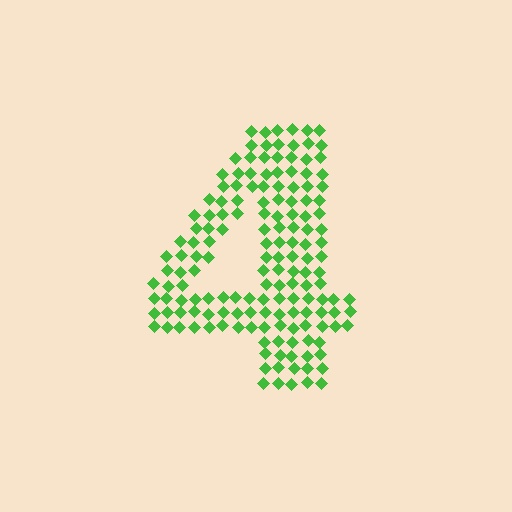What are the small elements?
The small elements are diamonds.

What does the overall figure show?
The overall figure shows the digit 4.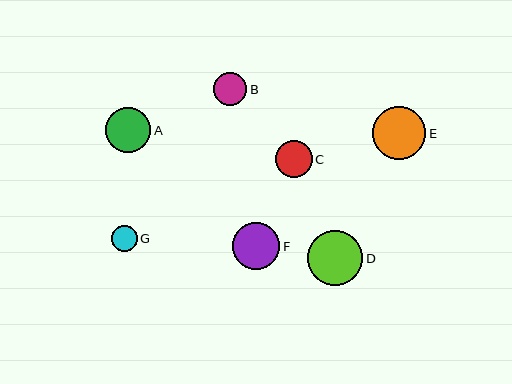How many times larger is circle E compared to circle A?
Circle E is approximately 1.2 times the size of circle A.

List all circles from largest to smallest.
From largest to smallest: D, E, F, A, C, B, G.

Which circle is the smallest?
Circle G is the smallest with a size of approximately 26 pixels.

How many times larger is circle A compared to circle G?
Circle A is approximately 1.8 times the size of circle G.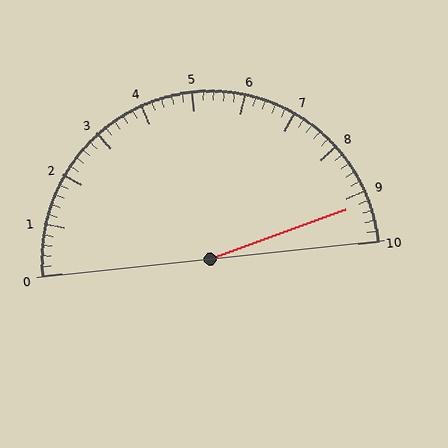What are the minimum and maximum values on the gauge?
The gauge ranges from 0 to 10.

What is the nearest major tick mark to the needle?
The nearest major tick mark is 9.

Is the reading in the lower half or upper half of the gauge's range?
The reading is in the upper half of the range (0 to 10).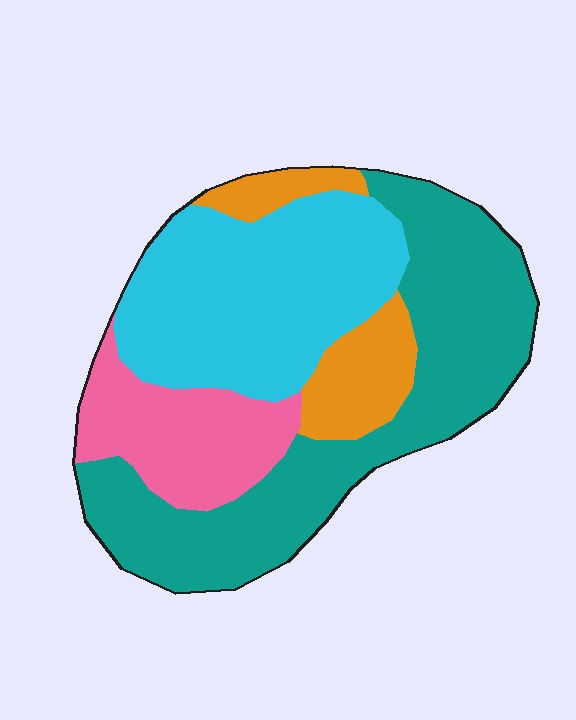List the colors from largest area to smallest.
From largest to smallest: teal, cyan, pink, orange.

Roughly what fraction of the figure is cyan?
Cyan takes up between a sixth and a third of the figure.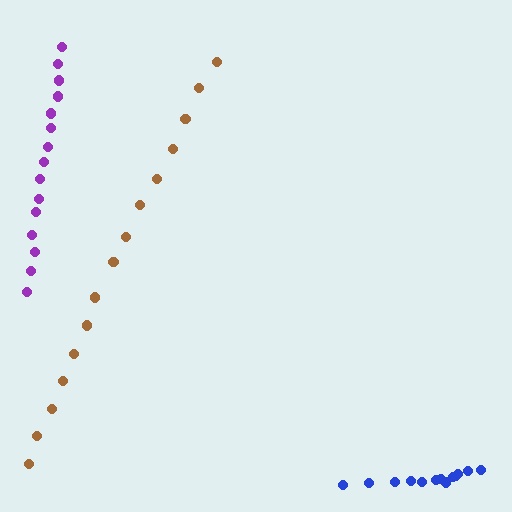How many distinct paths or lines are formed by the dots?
There are 3 distinct paths.